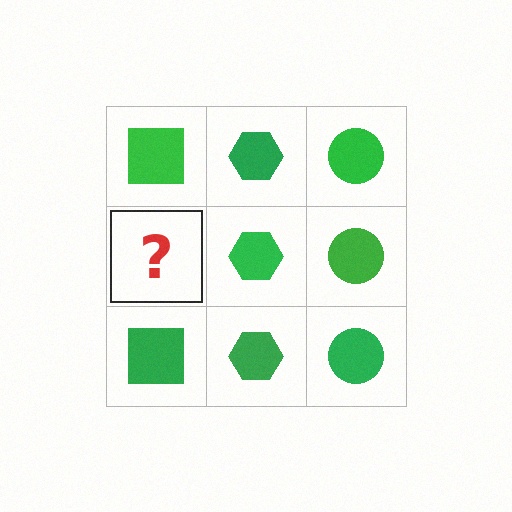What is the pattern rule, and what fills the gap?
The rule is that each column has a consistent shape. The gap should be filled with a green square.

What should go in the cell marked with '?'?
The missing cell should contain a green square.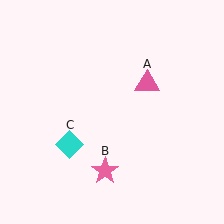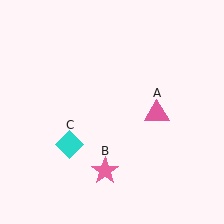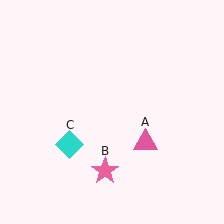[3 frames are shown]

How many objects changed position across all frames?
1 object changed position: pink triangle (object A).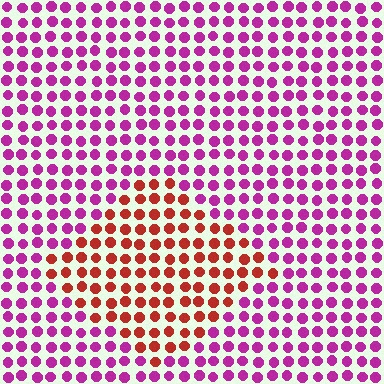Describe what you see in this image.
The image is filled with small magenta elements in a uniform arrangement. A diamond-shaped region is visible where the elements are tinted to a slightly different hue, forming a subtle color boundary.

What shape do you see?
I see a diamond.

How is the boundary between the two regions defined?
The boundary is defined purely by a slight shift in hue (about 53 degrees). Spacing, size, and orientation are identical on both sides.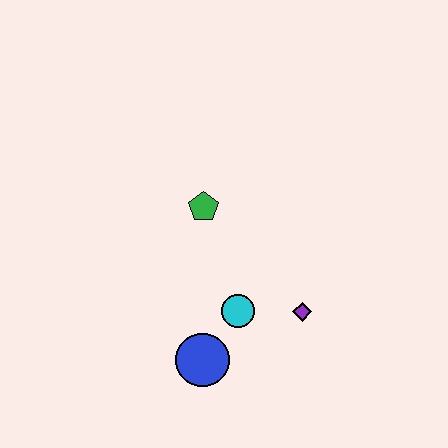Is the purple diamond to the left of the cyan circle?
No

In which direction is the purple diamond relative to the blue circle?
The purple diamond is to the right of the blue circle.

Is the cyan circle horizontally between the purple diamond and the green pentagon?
Yes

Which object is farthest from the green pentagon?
The blue circle is farthest from the green pentagon.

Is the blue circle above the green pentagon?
No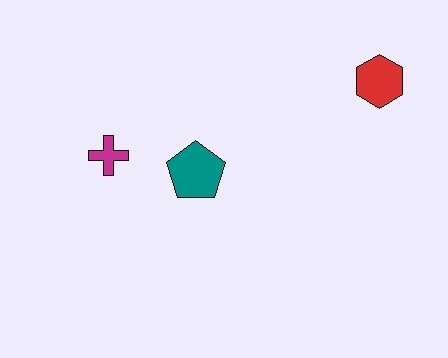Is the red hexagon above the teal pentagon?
Yes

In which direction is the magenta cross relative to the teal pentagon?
The magenta cross is to the left of the teal pentagon.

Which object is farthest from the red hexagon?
The magenta cross is farthest from the red hexagon.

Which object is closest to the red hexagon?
The teal pentagon is closest to the red hexagon.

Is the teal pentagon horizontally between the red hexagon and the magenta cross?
Yes